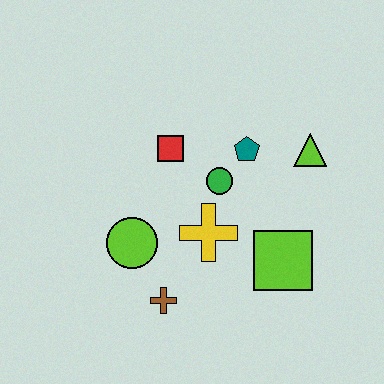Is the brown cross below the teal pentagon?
Yes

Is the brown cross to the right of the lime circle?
Yes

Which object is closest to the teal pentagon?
The green circle is closest to the teal pentagon.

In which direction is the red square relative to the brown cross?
The red square is above the brown cross.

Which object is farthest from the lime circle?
The lime triangle is farthest from the lime circle.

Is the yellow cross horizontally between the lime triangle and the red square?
Yes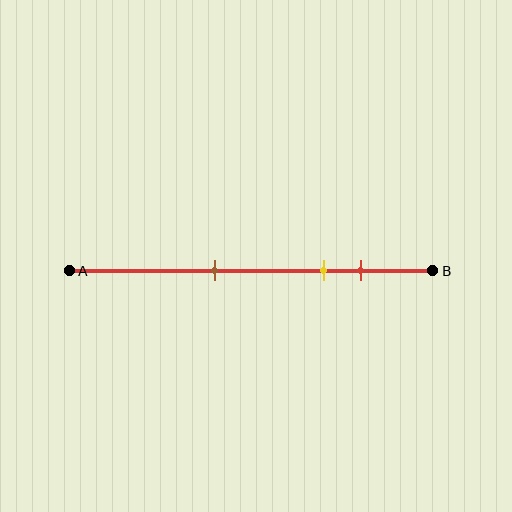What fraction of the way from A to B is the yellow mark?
The yellow mark is approximately 70% (0.7) of the way from A to B.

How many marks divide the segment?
There are 3 marks dividing the segment.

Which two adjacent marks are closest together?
The yellow and red marks are the closest adjacent pair.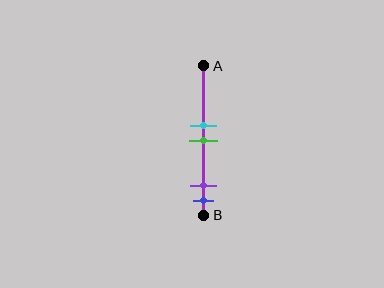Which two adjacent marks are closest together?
The cyan and green marks are the closest adjacent pair.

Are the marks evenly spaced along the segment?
No, the marks are not evenly spaced.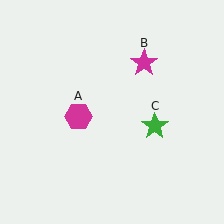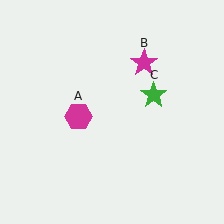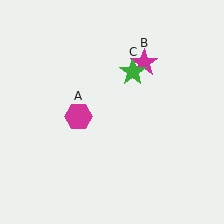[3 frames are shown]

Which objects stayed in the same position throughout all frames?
Magenta hexagon (object A) and magenta star (object B) remained stationary.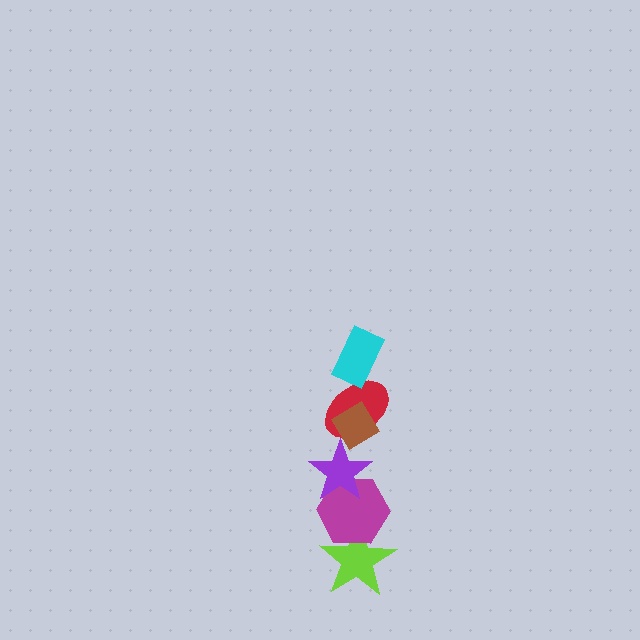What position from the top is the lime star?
The lime star is 6th from the top.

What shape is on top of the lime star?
The magenta hexagon is on top of the lime star.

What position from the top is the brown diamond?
The brown diamond is 2nd from the top.